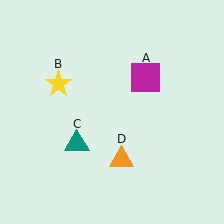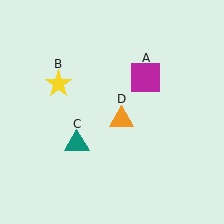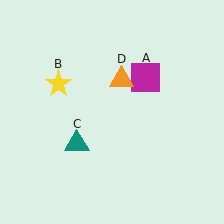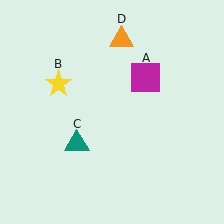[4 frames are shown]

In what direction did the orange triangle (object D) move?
The orange triangle (object D) moved up.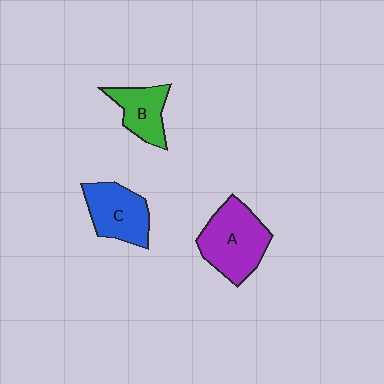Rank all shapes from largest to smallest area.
From largest to smallest: A (purple), C (blue), B (green).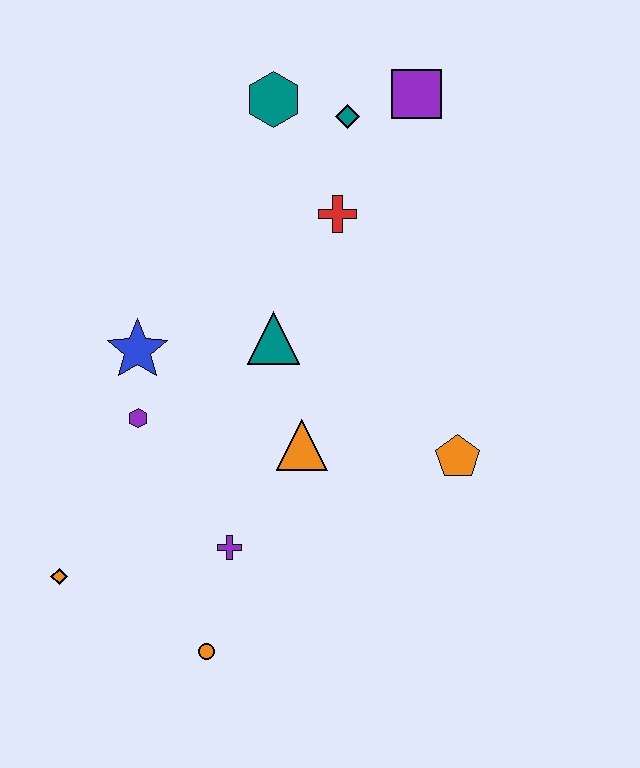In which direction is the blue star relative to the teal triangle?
The blue star is to the left of the teal triangle.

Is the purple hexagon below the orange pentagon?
No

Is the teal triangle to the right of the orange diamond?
Yes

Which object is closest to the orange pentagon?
The orange triangle is closest to the orange pentagon.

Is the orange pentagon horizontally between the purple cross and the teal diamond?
No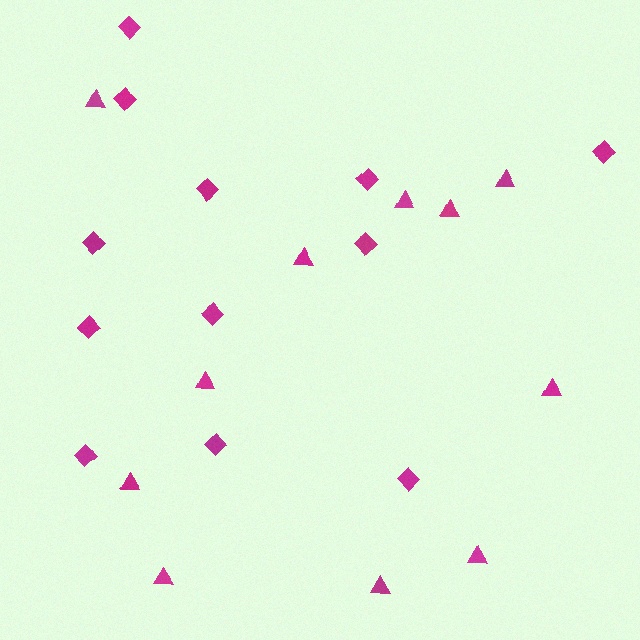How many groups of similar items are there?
There are 2 groups: one group of triangles (11) and one group of diamonds (12).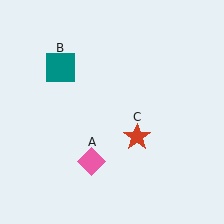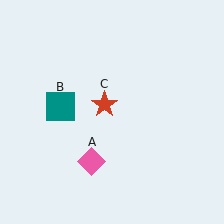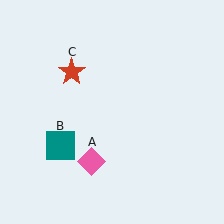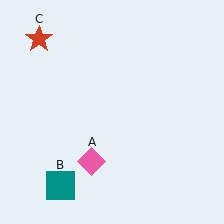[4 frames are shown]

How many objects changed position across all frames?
2 objects changed position: teal square (object B), red star (object C).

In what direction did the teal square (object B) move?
The teal square (object B) moved down.